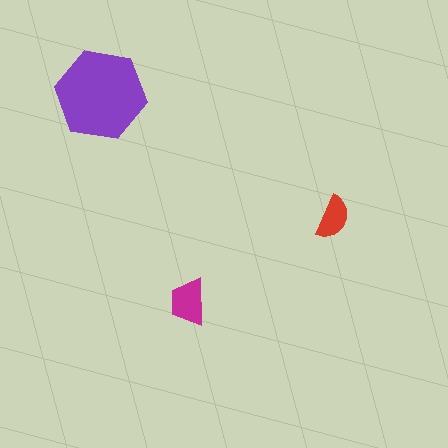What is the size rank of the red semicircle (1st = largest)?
3rd.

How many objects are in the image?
There are 3 objects in the image.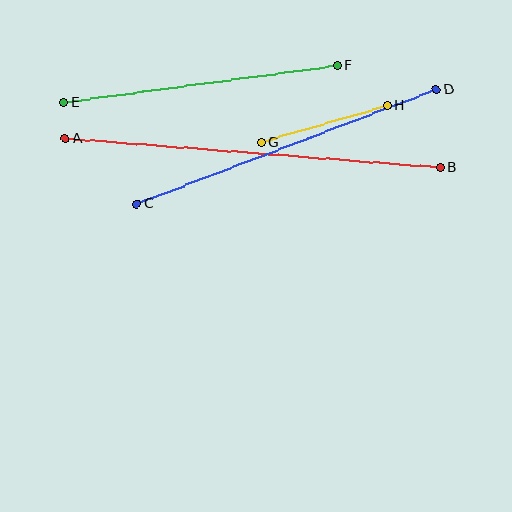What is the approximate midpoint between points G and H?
The midpoint is at approximately (324, 124) pixels.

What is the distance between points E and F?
The distance is approximately 276 pixels.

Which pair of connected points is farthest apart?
Points A and B are farthest apart.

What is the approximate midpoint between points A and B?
The midpoint is at approximately (253, 153) pixels.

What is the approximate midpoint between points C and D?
The midpoint is at approximately (286, 146) pixels.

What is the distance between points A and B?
The distance is approximately 376 pixels.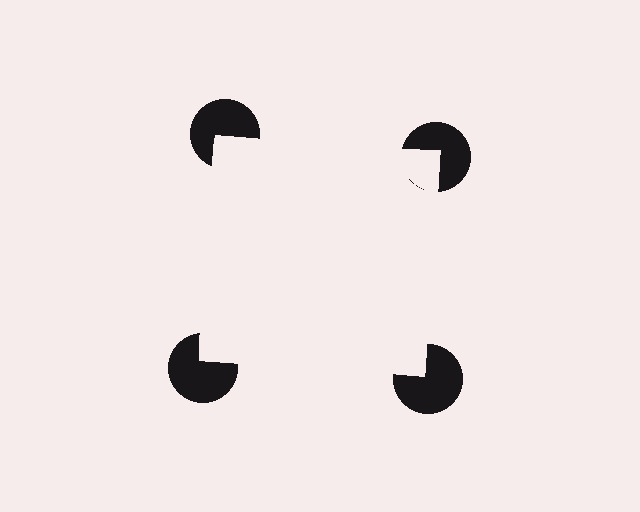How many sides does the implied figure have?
4 sides.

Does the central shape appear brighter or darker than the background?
It typically appears slightly brighter than the background, even though no actual brightness change is drawn.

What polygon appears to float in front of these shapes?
An illusory square — its edges are inferred from the aligned wedge cuts in the pac-man discs, not physically drawn.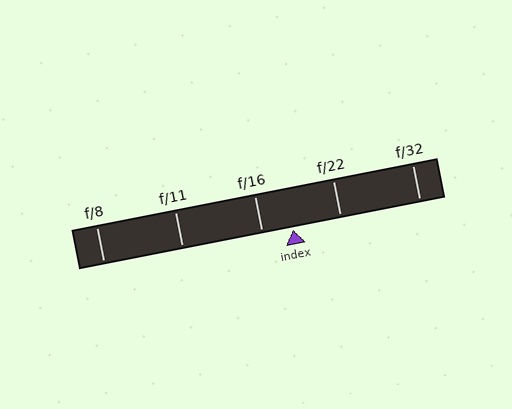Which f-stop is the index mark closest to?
The index mark is closest to f/16.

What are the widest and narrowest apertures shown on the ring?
The widest aperture shown is f/8 and the narrowest is f/32.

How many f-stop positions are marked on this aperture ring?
There are 5 f-stop positions marked.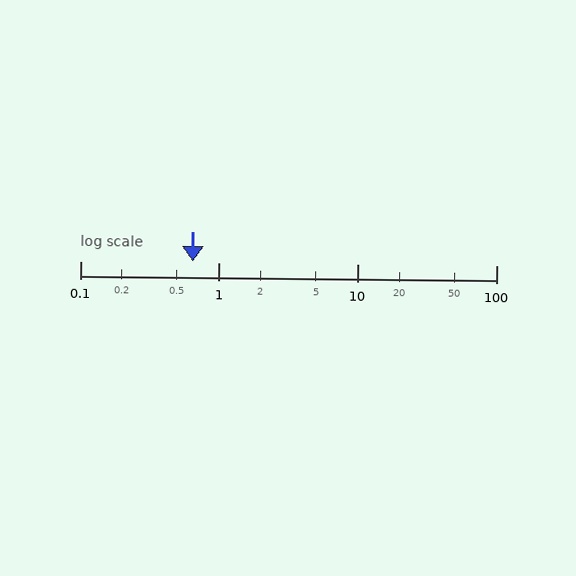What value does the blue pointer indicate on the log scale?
The pointer indicates approximately 0.65.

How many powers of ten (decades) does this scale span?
The scale spans 3 decades, from 0.1 to 100.